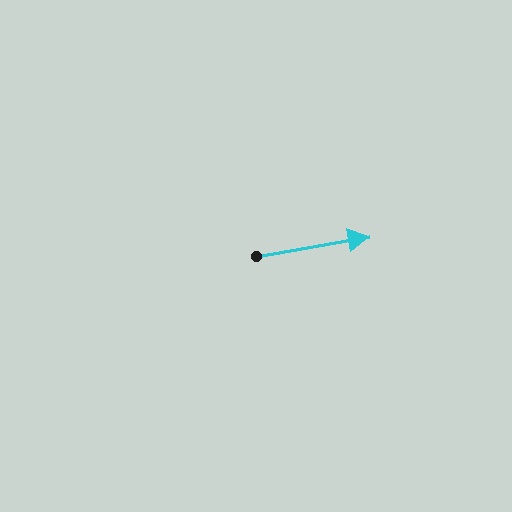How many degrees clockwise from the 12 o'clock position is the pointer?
Approximately 80 degrees.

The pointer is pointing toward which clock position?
Roughly 3 o'clock.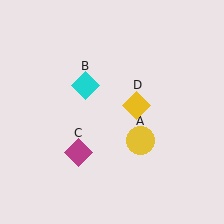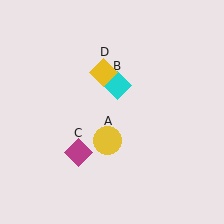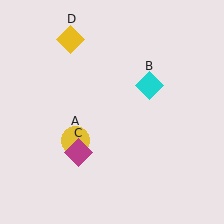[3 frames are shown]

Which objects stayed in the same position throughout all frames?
Magenta diamond (object C) remained stationary.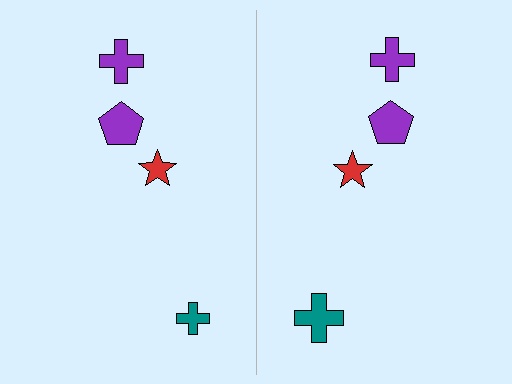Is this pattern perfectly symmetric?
No, the pattern is not perfectly symmetric. The teal cross on the right side has a different size than its mirror counterpart.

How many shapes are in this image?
There are 8 shapes in this image.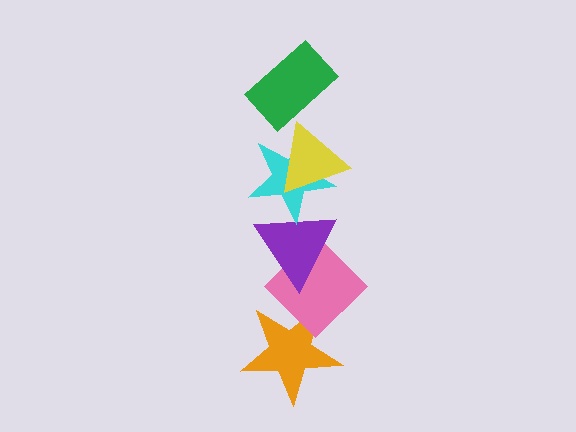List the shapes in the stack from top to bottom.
From top to bottom: the green rectangle, the yellow triangle, the cyan star, the purple triangle, the pink diamond, the orange star.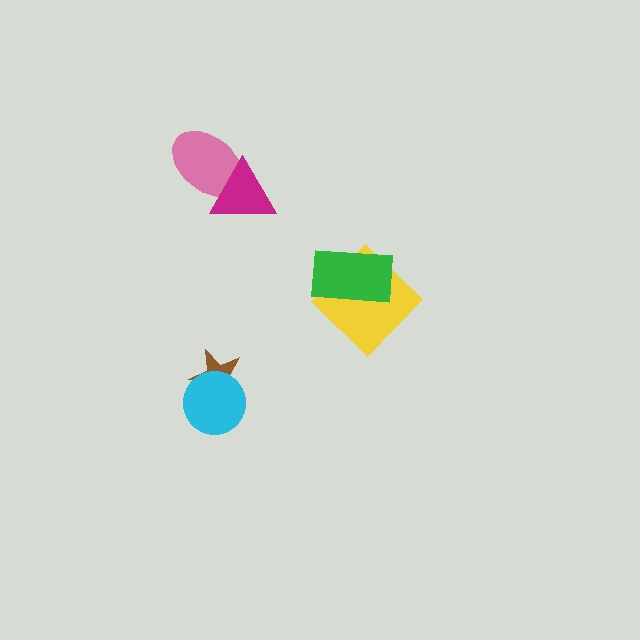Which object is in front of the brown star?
The cyan circle is in front of the brown star.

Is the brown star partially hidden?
Yes, it is partially covered by another shape.